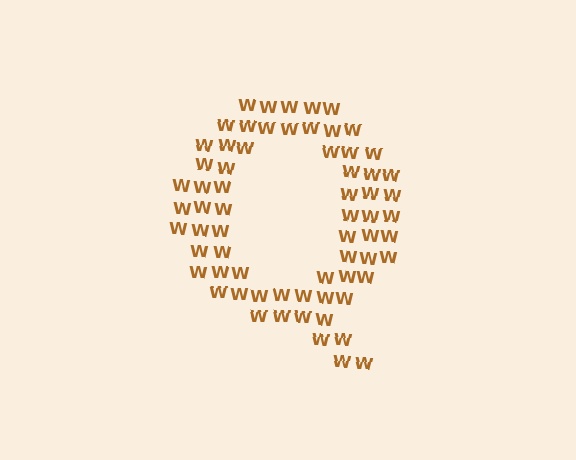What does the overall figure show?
The overall figure shows the letter Q.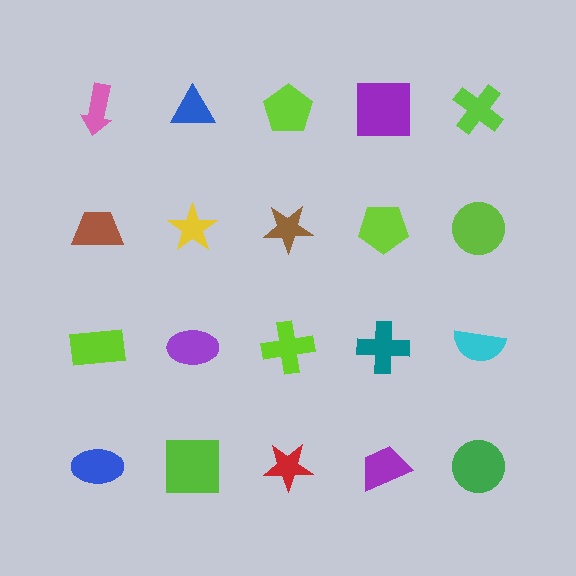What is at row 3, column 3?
A lime cross.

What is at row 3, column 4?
A teal cross.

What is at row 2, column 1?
A brown trapezoid.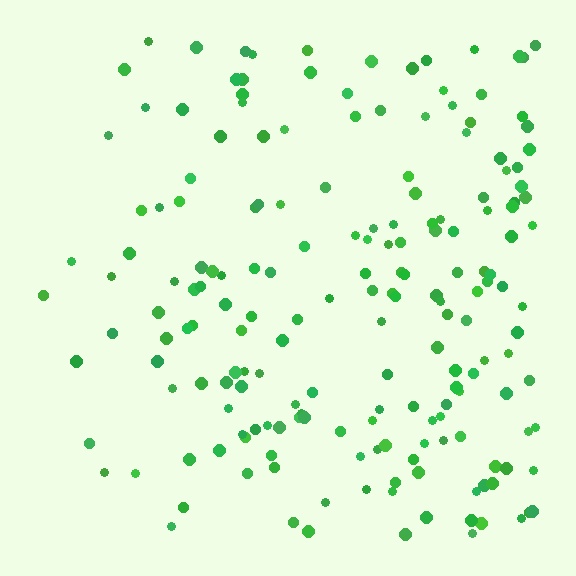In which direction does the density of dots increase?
From left to right, with the right side densest.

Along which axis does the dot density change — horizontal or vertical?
Horizontal.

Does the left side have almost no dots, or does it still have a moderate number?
Still a moderate number, just noticeably fewer than the right.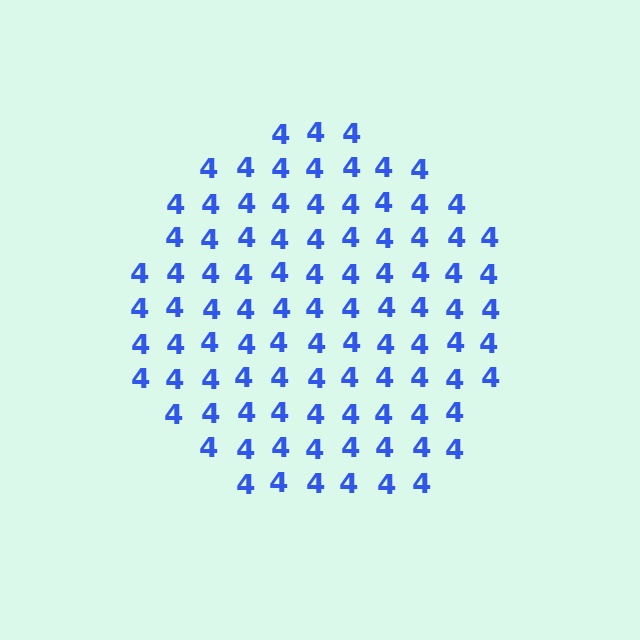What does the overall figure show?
The overall figure shows a circle.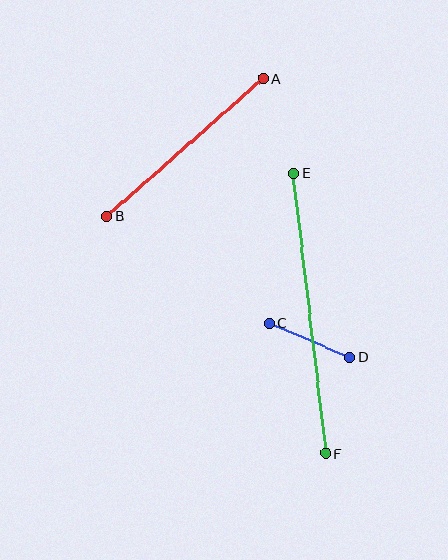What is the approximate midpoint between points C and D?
The midpoint is at approximately (310, 340) pixels.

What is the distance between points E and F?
The distance is approximately 282 pixels.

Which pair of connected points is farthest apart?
Points E and F are farthest apart.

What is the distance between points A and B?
The distance is approximately 209 pixels.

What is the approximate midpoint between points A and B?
The midpoint is at approximately (185, 147) pixels.